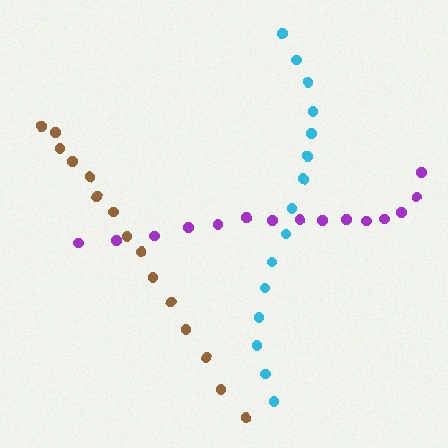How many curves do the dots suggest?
There are 3 distinct paths.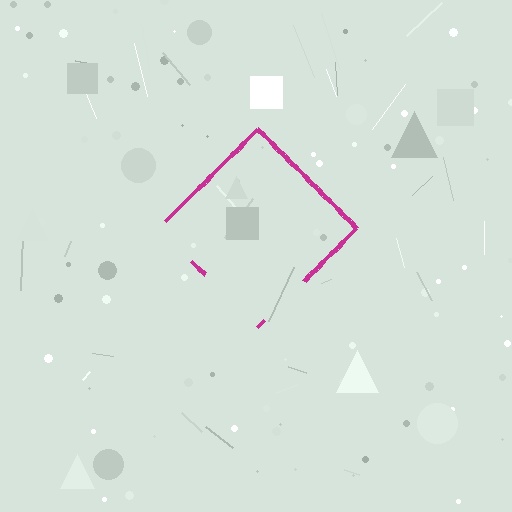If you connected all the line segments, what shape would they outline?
They would outline a diamond.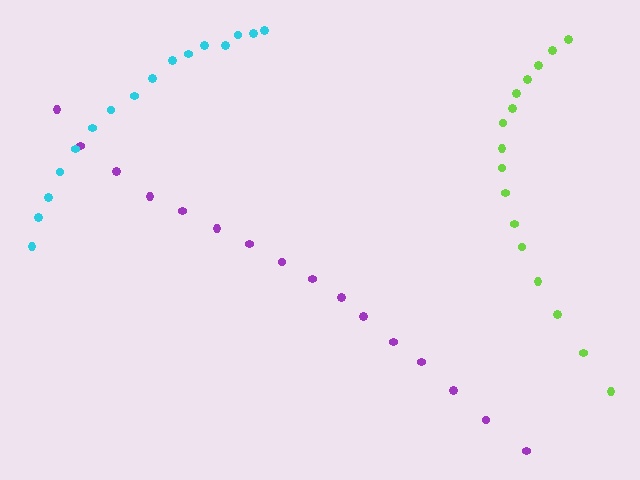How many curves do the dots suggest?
There are 3 distinct paths.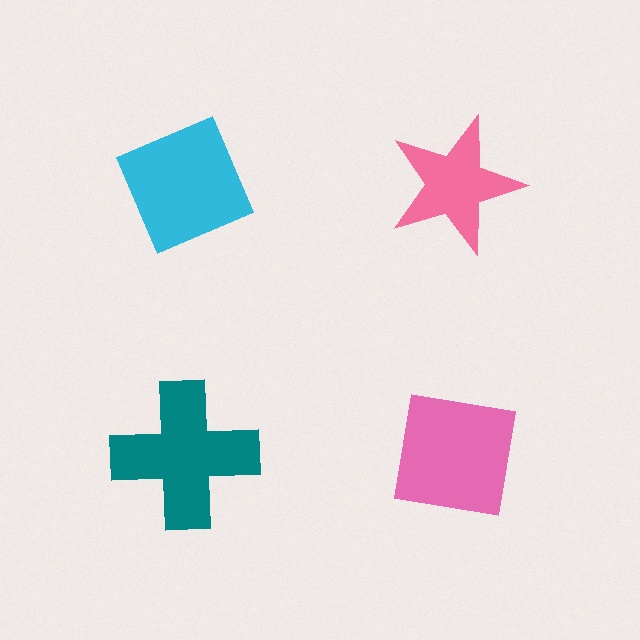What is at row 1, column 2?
A pink star.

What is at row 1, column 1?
A cyan diamond.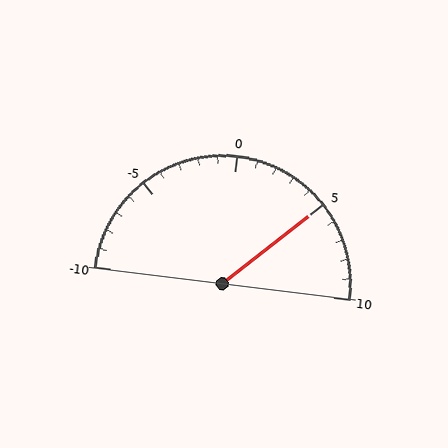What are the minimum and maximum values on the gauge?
The gauge ranges from -10 to 10.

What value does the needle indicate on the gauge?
The needle indicates approximately 5.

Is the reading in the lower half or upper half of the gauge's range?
The reading is in the upper half of the range (-10 to 10).